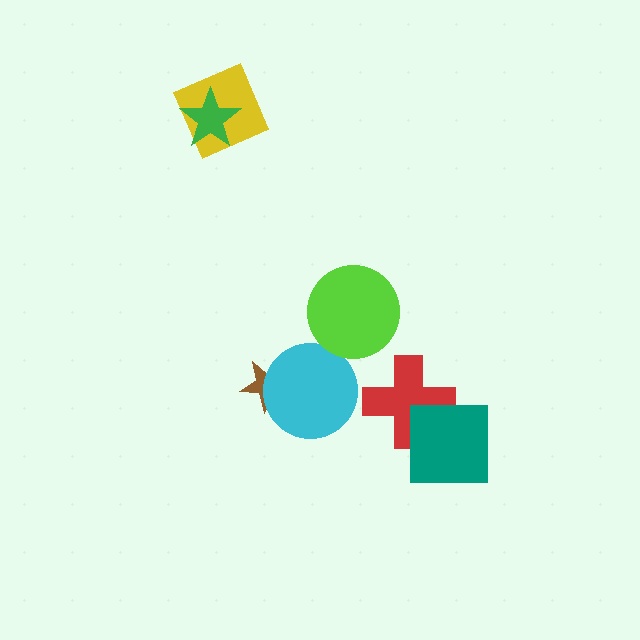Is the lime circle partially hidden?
No, no other shape covers it.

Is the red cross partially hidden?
Yes, it is partially covered by another shape.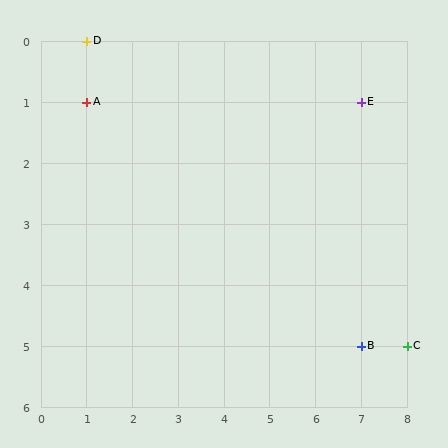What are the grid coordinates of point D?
Point D is at grid coordinates (1, 0).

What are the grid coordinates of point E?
Point E is at grid coordinates (7, 1).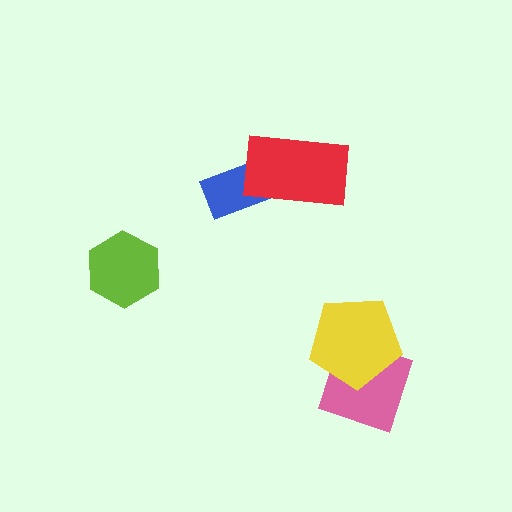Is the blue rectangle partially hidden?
Yes, it is partially covered by another shape.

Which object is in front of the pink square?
The yellow pentagon is in front of the pink square.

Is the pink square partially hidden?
Yes, it is partially covered by another shape.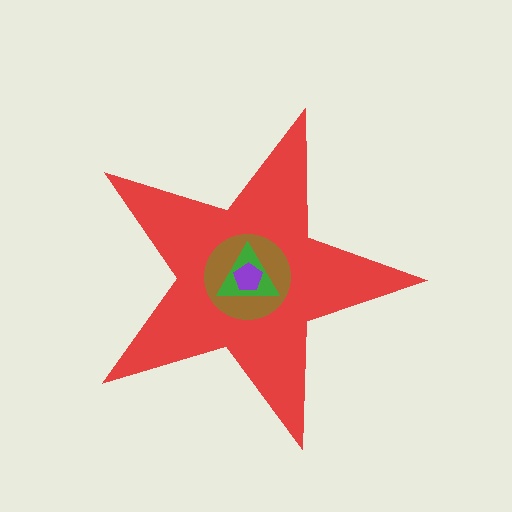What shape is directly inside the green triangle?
The purple pentagon.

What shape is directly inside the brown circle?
The green triangle.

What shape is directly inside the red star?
The brown circle.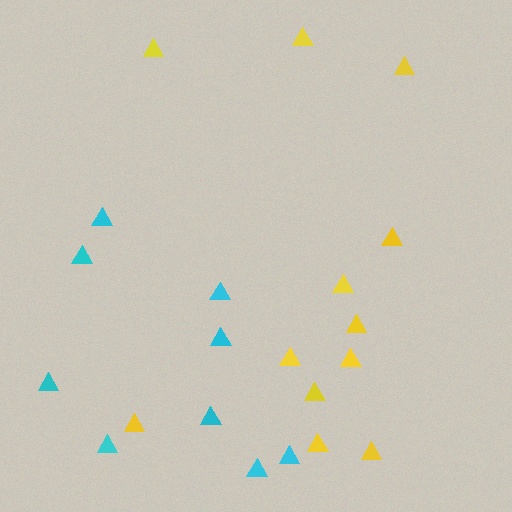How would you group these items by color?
There are 2 groups: one group of cyan triangles (9) and one group of yellow triangles (12).